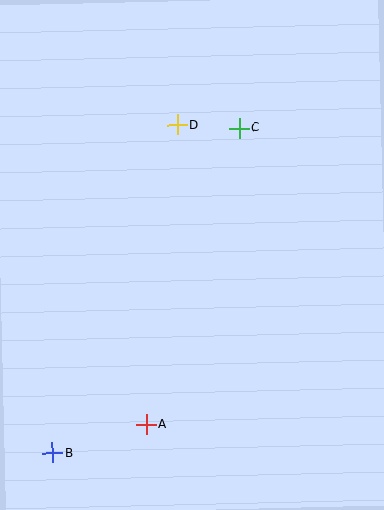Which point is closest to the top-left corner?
Point D is closest to the top-left corner.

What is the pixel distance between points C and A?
The distance between C and A is 311 pixels.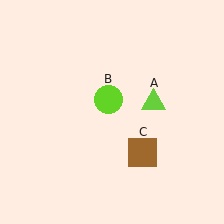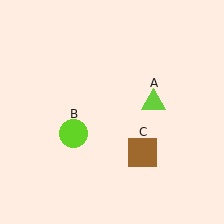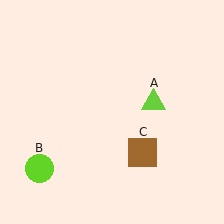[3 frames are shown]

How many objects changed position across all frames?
1 object changed position: lime circle (object B).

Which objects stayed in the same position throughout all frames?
Lime triangle (object A) and brown square (object C) remained stationary.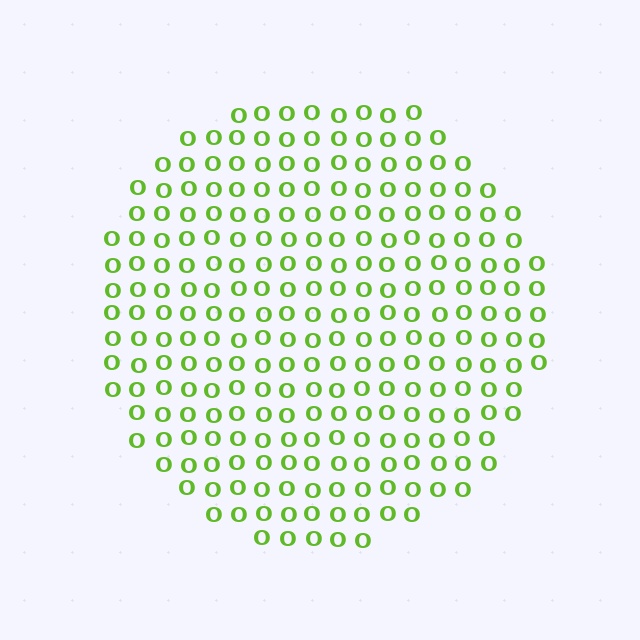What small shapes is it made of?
It is made of small letter O's.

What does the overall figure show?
The overall figure shows a circle.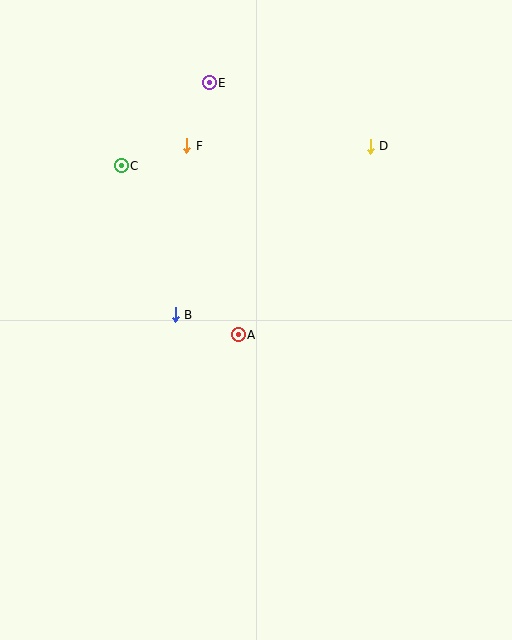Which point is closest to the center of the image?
Point A at (238, 335) is closest to the center.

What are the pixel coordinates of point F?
Point F is at (187, 146).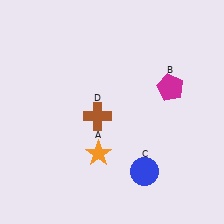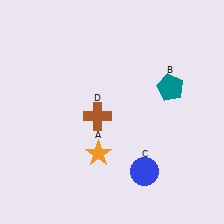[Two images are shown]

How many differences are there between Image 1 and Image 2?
There is 1 difference between the two images.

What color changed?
The pentagon (B) changed from magenta in Image 1 to teal in Image 2.